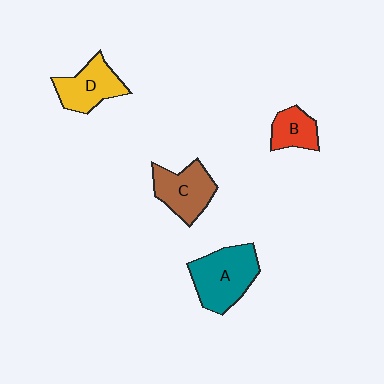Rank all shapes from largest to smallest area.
From largest to smallest: A (teal), C (brown), D (yellow), B (red).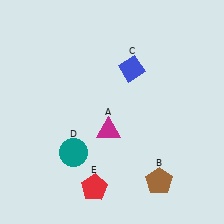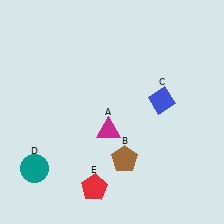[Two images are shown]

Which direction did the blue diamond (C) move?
The blue diamond (C) moved down.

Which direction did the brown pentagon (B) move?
The brown pentagon (B) moved left.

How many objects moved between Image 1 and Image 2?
3 objects moved between the two images.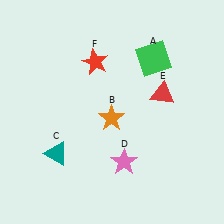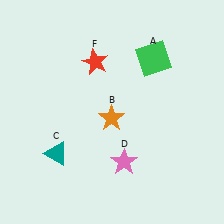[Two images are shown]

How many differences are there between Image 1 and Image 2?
There is 1 difference between the two images.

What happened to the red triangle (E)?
The red triangle (E) was removed in Image 2. It was in the top-right area of Image 1.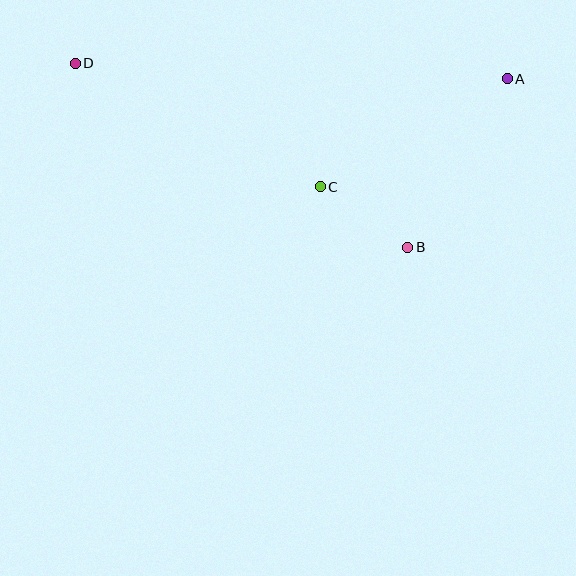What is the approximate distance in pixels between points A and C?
The distance between A and C is approximately 216 pixels.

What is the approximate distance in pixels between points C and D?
The distance between C and D is approximately 275 pixels.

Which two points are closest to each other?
Points B and C are closest to each other.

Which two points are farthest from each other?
Points A and D are farthest from each other.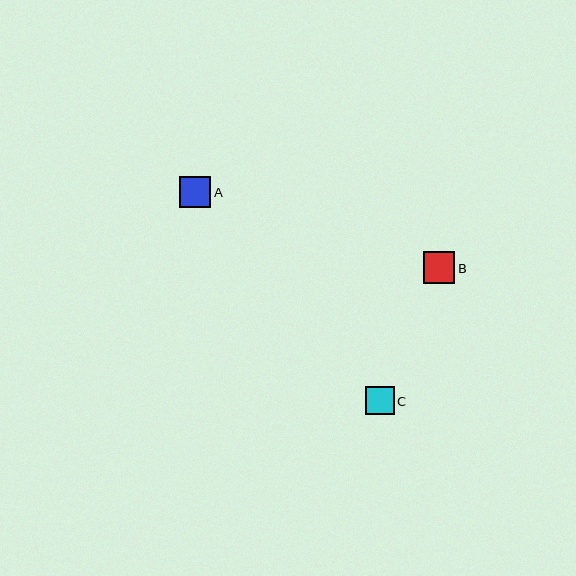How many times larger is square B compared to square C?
Square B is approximately 1.1 times the size of square C.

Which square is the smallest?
Square C is the smallest with a size of approximately 29 pixels.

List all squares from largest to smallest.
From largest to smallest: B, A, C.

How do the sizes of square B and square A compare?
Square B and square A are approximately the same size.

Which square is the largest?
Square B is the largest with a size of approximately 32 pixels.